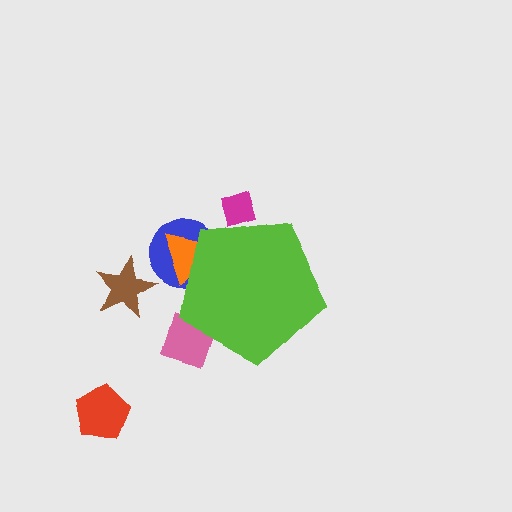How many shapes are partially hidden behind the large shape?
4 shapes are partially hidden.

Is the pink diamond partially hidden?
Yes, the pink diamond is partially hidden behind the lime pentagon.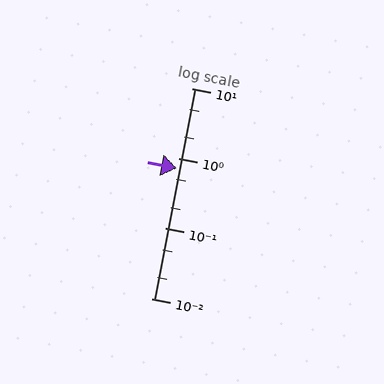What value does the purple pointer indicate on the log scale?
The pointer indicates approximately 0.73.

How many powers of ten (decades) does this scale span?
The scale spans 3 decades, from 0.01 to 10.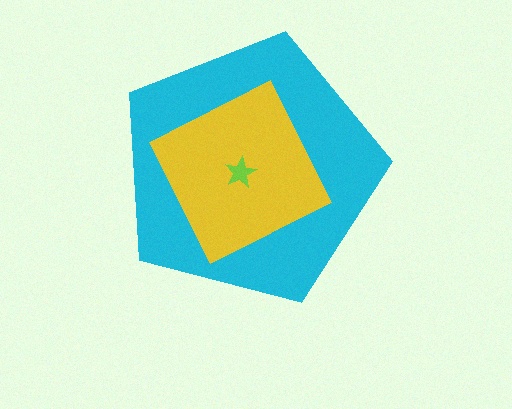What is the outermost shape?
The cyan pentagon.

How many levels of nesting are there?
3.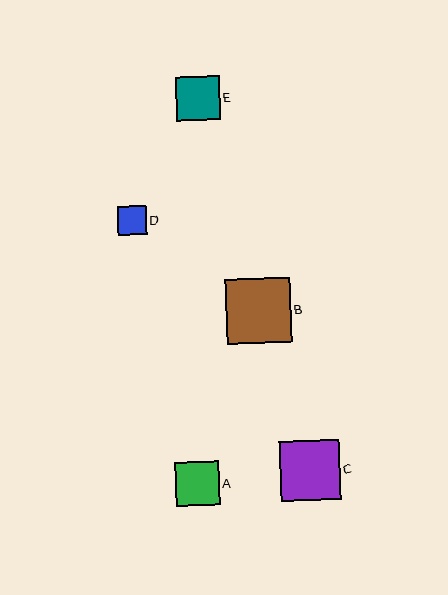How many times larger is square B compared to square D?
Square B is approximately 2.3 times the size of square D.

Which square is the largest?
Square B is the largest with a size of approximately 65 pixels.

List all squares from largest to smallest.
From largest to smallest: B, C, E, A, D.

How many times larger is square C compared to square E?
Square C is approximately 1.4 times the size of square E.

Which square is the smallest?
Square D is the smallest with a size of approximately 28 pixels.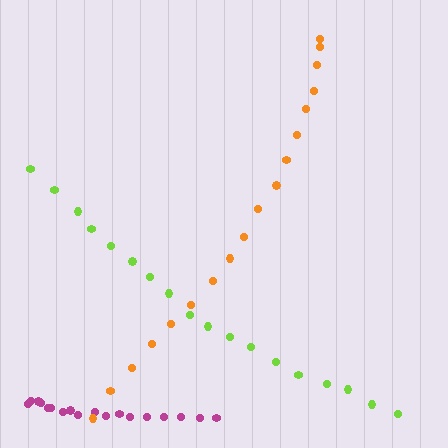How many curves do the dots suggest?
There are 3 distinct paths.